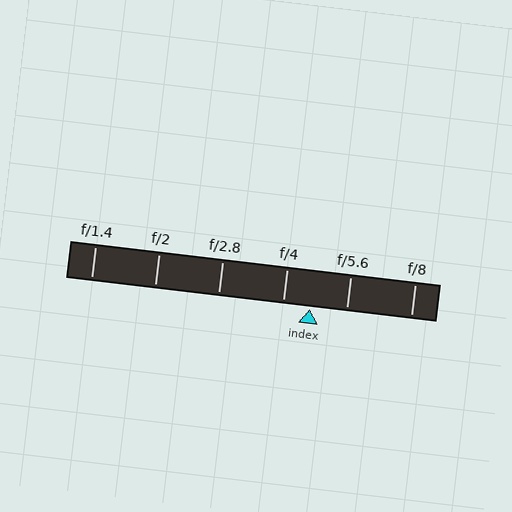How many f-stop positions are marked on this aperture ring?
There are 6 f-stop positions marked.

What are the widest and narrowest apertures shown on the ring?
The widest aperture shown is f/1.4 and the narrowest is f/8.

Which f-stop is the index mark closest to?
The index mark is closest to f/4.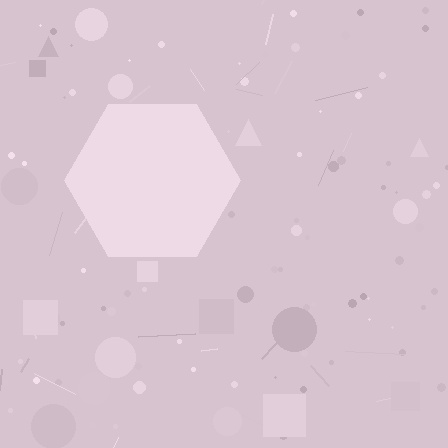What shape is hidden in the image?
A hexagon is hidden in the image.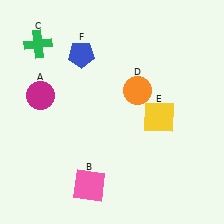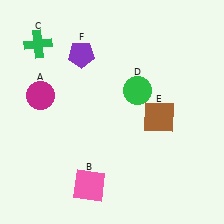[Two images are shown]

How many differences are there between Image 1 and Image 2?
There are 3 differences between the two images.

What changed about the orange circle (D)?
In Image 1, D is orange. In Image 2, it changed to green.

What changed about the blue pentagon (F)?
In Image 1, F is blue. In Image 2, it changed to purple.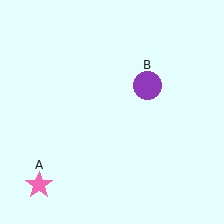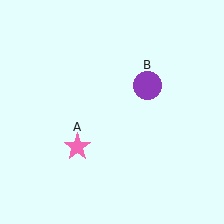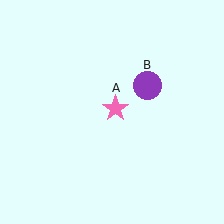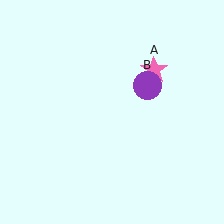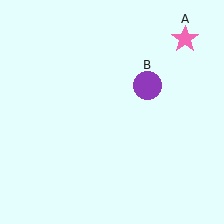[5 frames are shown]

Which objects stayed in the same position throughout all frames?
Purple circle (object B) remained stationary.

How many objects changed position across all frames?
1 object changed position: pink star (object A).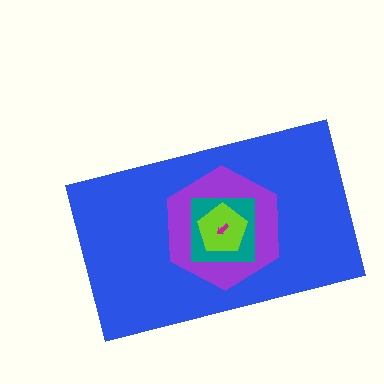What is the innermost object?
The magenta arrow.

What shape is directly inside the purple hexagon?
The teal square.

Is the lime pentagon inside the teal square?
Yes.